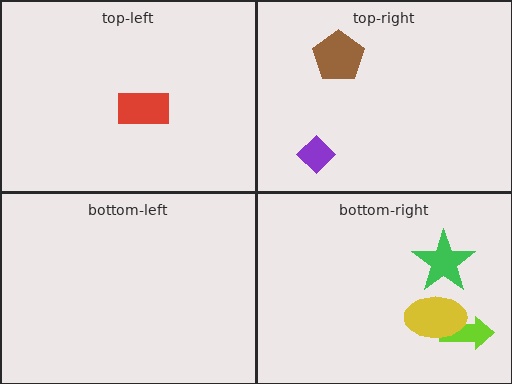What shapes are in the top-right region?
The purple diamond, the brown pentagon.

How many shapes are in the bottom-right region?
3.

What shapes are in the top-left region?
The red rectangle.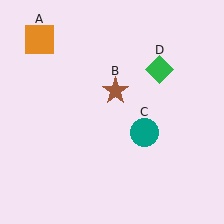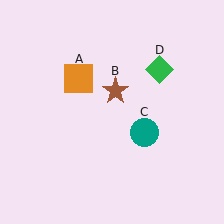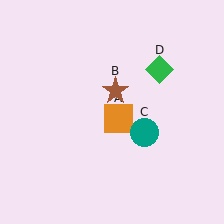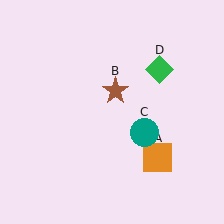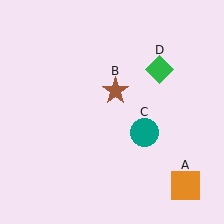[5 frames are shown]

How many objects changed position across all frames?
1 object changed position: orange square (object A).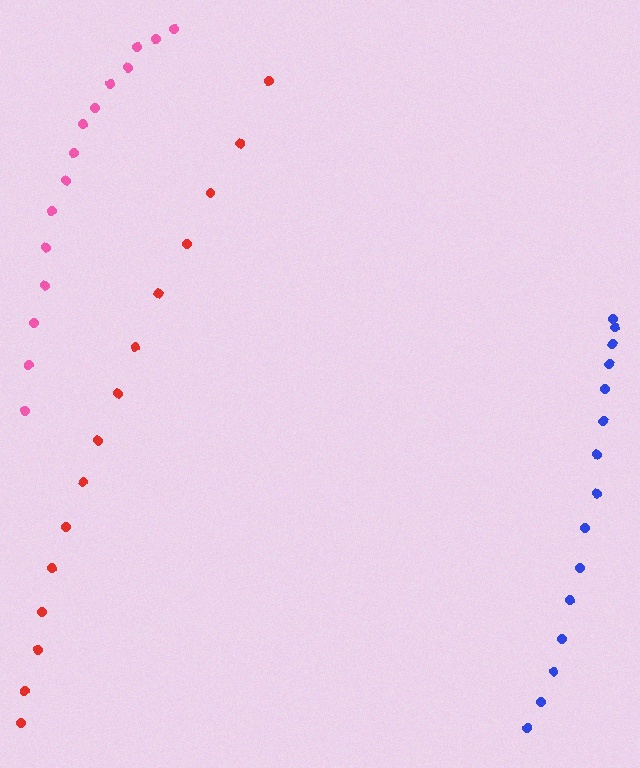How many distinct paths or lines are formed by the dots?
There are 3 distinct paths.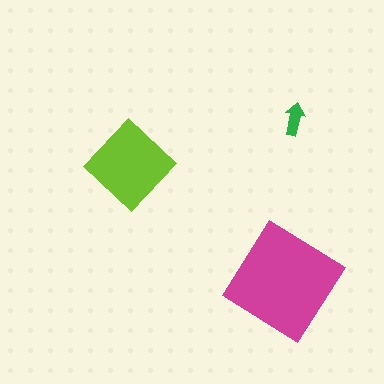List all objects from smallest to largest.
The green arrow, the lime diamond, the magenta diamond.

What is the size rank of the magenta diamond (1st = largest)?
1st.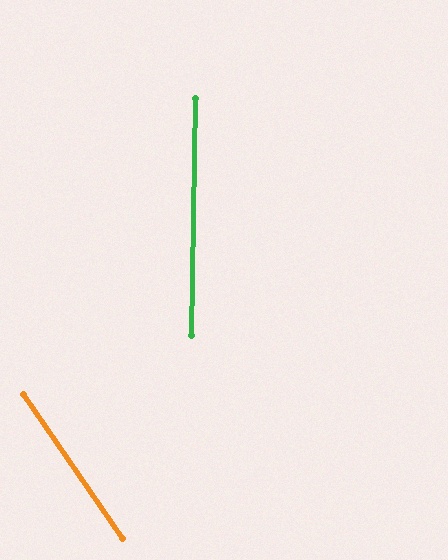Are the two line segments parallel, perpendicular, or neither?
Neither parallel nor perpendicular — they differ by about 35°.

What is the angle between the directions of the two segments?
Approximately 35 degrees.